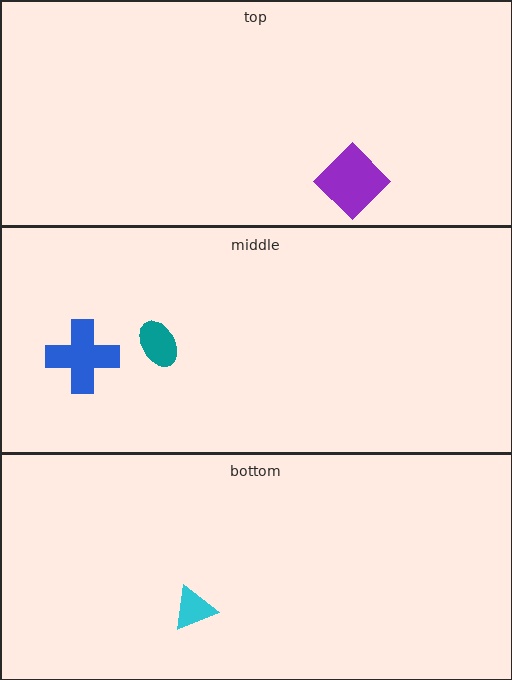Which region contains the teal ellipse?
The middle region.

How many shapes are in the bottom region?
1.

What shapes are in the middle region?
The blue cross, the teal ellipse.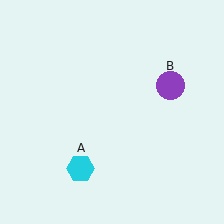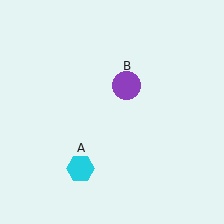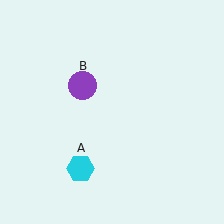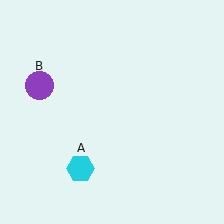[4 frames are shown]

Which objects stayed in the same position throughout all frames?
Cyan hexagon (object A) remained stationary.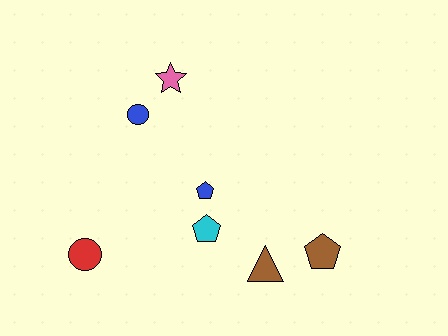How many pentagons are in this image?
There are 3 pentagons.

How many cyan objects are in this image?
There is 1 cyan object.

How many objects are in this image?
There are 7 objects.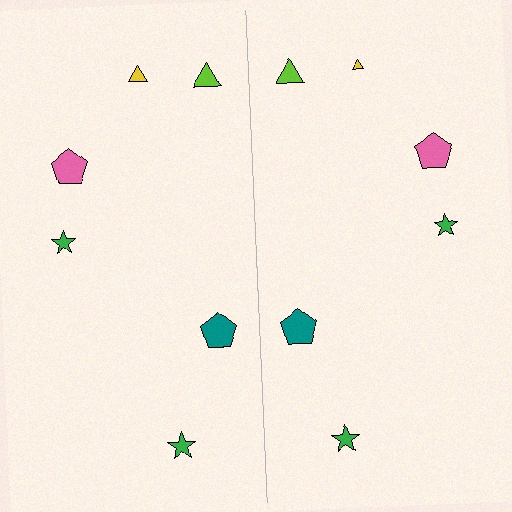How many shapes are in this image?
There are 12 shapes in this image.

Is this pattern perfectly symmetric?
No, the pattern is not perfectly symmetric. The yellow triangle on the right side has a different size than its mirror counterpart.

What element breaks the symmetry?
The yellow triangle on the right side has a different size than its mirror counterpart.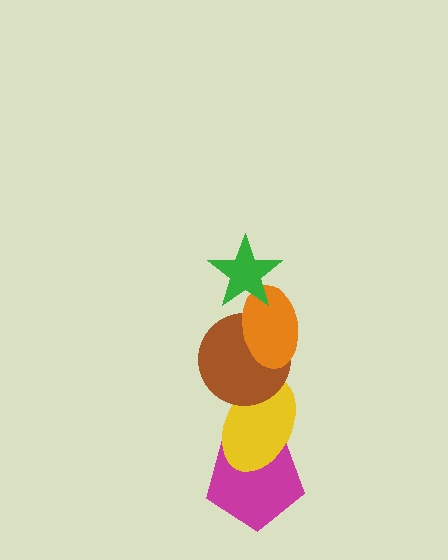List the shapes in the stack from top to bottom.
From top to bottom: the green star, the orange ellipse, the brown circle, the yellow ellipse, the magenta pentagon.